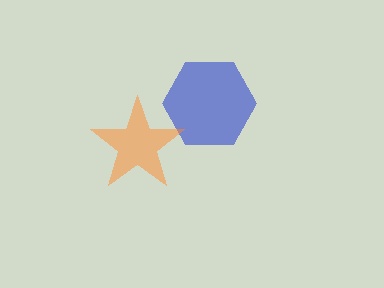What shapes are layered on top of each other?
The layered shapes are: a blue hexagon, an orange star.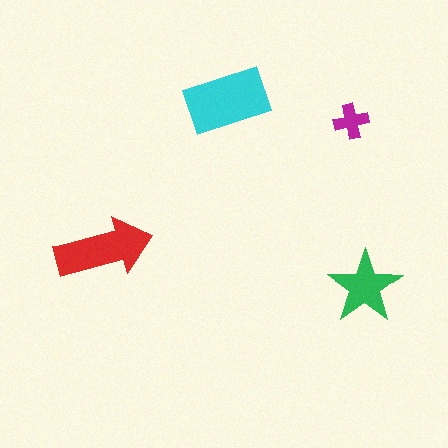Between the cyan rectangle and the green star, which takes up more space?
The cyan rectangle.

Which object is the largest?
The cyan rectangle.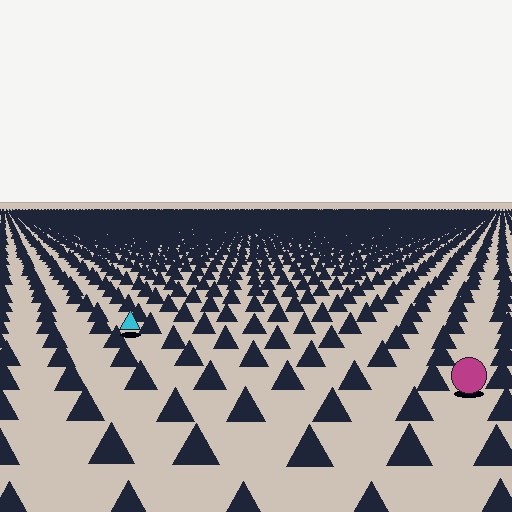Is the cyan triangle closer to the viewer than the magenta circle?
No. The magenta circle is closer — you can tell from the texture gradient: the ground texture is coarser near it.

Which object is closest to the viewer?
The magenta circle is closest. The texture marks near it are larger and more spread out.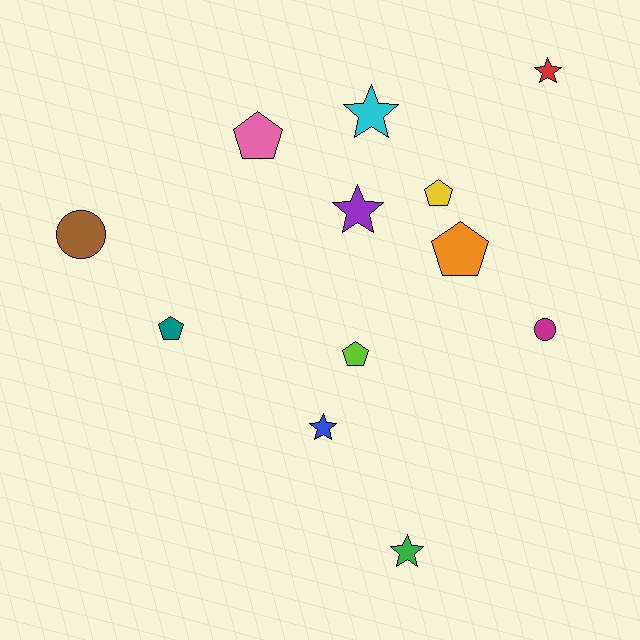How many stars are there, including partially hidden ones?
There are 5 stars.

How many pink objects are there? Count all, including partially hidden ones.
There is 1 pink object.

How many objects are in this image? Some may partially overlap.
There are 12 objects.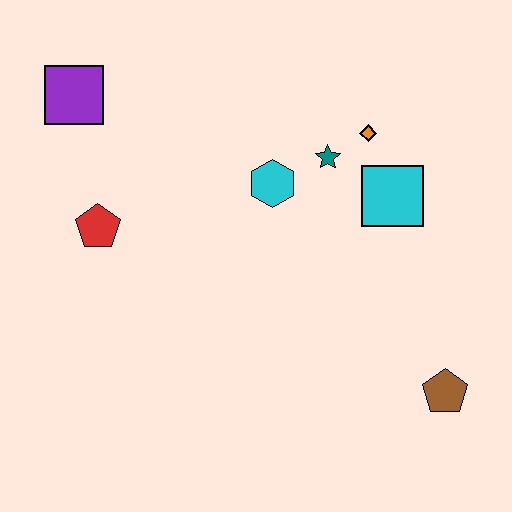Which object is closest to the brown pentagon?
The cyan square is closest to the brown pentagon.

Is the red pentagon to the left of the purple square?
No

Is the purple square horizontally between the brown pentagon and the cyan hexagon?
No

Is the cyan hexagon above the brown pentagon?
Yes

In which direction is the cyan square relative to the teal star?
The cyan square is to the right of the teal star.